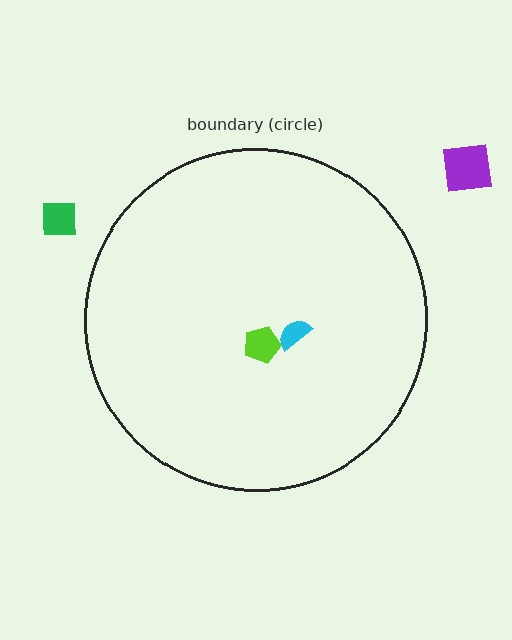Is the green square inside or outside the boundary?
Outside.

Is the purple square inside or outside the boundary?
Outside.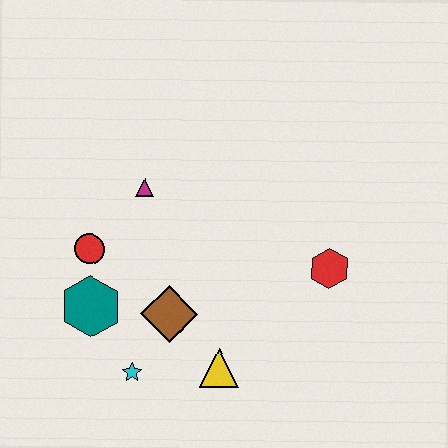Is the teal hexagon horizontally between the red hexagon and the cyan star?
No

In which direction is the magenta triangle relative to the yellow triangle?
The magenta triangle is above the yellow triangle.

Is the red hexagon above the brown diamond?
Yes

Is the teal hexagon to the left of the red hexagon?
Yes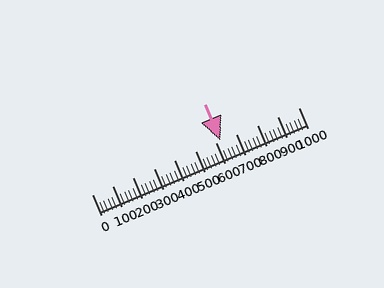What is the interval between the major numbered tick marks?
The major tick marks are spaced 100 units apart.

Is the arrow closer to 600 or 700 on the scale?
The arrow is closer to 600.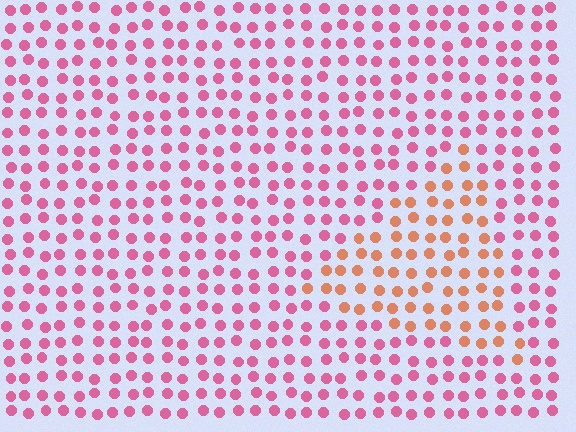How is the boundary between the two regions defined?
The boundary is defined purely by a slight shift in hue (about 45 degrees). Spacing, size, and orientation are identical on both sides.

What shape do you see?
I see a triangle.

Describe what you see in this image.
The image is filled with small pink elements in a uniform arrangement. A triangle-shaped region is visible where the elements are tinted to a slightly different hue, forming a subtle color boundary.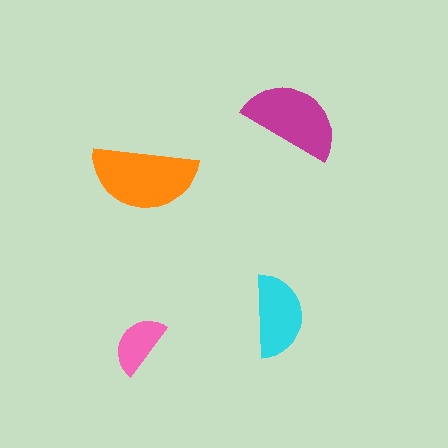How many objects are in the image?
There are 4 objects in the image.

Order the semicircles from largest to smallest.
the orange one, the magenta one, the cyan one, the pink one.